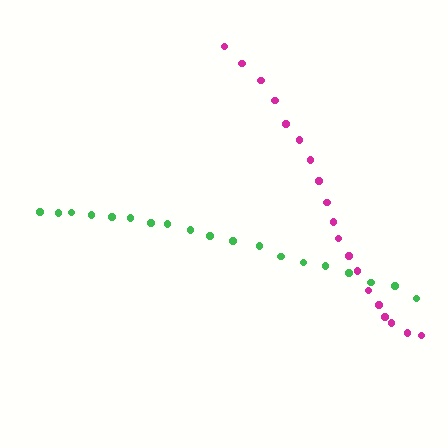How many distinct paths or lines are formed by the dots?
There are 2 distinct paths.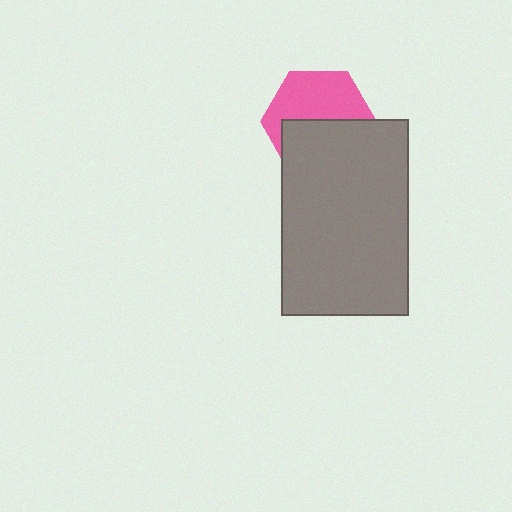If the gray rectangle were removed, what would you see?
You would see the complete pink hexagon.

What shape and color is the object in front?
The object in front is a gray rectangle.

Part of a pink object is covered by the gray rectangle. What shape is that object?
It is a hexagon.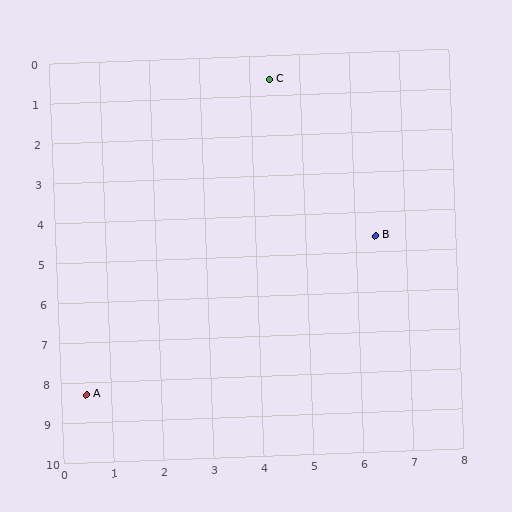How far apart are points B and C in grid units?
Points B and C are about 4.5 grid units apart.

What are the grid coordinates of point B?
Point B is at approximately (6.4, 4.6).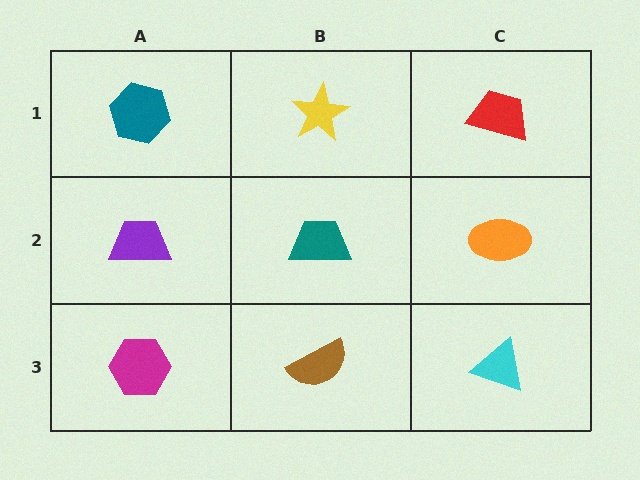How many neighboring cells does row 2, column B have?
4.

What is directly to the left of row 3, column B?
A magenta hexagon.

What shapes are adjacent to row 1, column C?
An orange ellipse (row 2, column C), a yellow star (row 1, column B).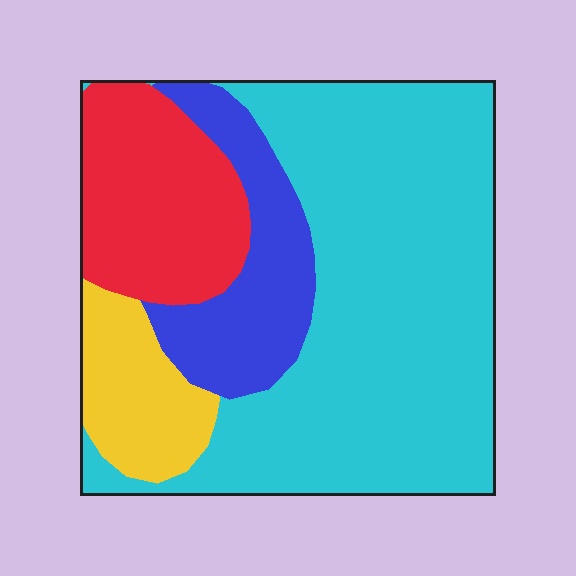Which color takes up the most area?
Cyan, at roughly 55%.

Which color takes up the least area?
Yellow, at roughly 10%.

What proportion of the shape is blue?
Blue covers 15% of the shape.